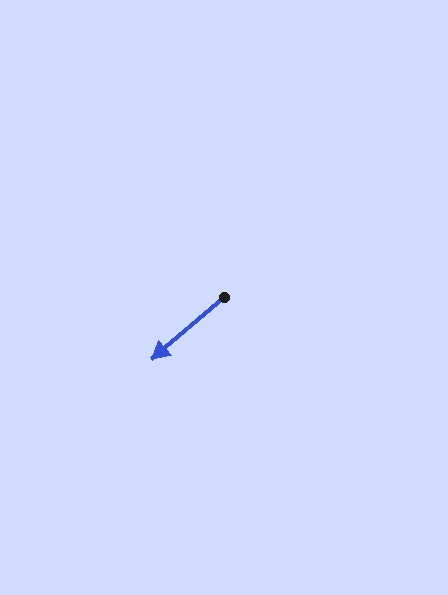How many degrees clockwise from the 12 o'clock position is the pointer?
Approximately 230 degrees.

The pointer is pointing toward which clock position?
Roughly 8 o'clock.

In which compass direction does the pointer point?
Southwest.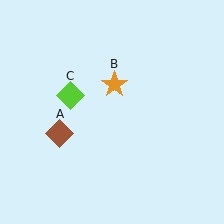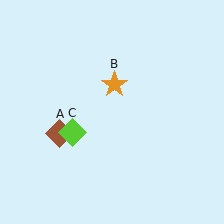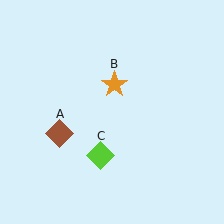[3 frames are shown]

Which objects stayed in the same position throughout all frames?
Brown diamond (object A) and orange star (object B) remained stationary.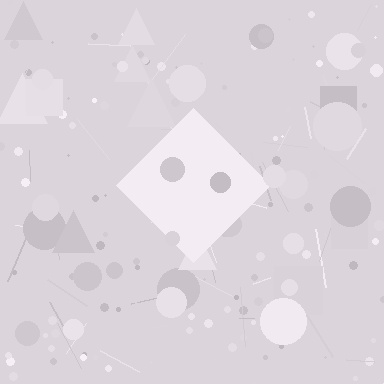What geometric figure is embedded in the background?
A diamond is embedded in the background.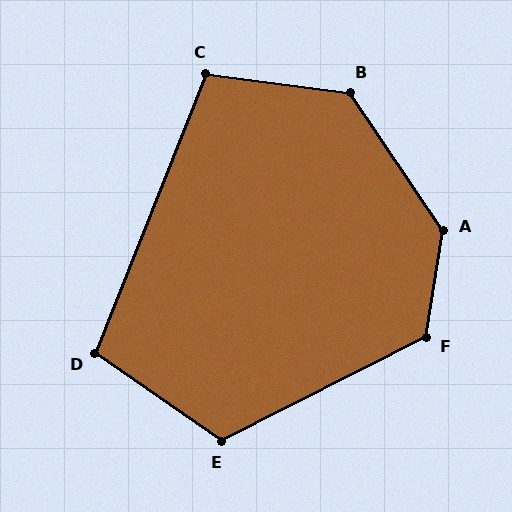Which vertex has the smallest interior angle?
D, at approximately 103 degrees.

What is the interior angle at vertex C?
Approximately 104 degrees (obtuse).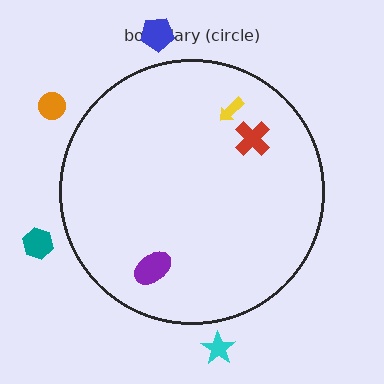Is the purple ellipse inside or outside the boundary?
Inside.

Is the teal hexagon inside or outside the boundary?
Outside.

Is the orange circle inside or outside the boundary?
Outside.